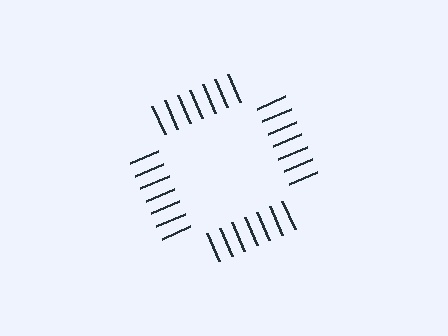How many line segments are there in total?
28 — 7 along each of the 4 edges.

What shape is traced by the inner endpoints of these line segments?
An illusory square — the line segments terminate on its edges but no continuous stroke is drawn.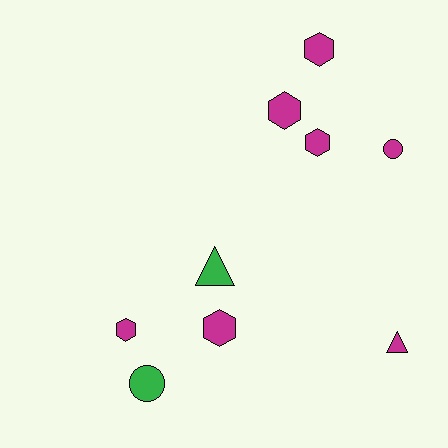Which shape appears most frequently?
Hexagon, with 5 objects.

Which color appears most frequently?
Magenta, with 7 objects.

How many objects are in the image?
There are 9 objects.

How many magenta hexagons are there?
There are 5 magenta hexagons.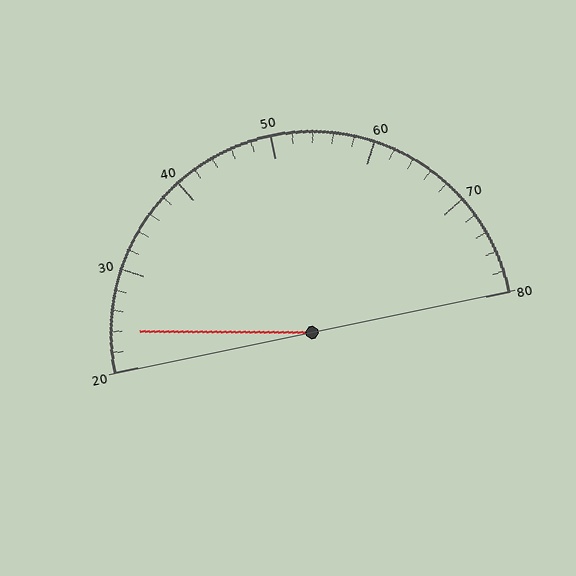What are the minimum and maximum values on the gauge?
The gauge ranges from 20 to 80.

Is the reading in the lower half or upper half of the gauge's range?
The reading is in the lower half of the range (20 to 80).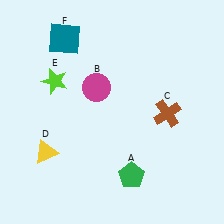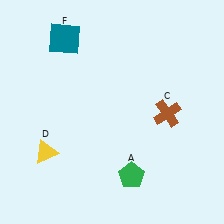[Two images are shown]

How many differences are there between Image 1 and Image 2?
There are 2 differences between the two images.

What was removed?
The magenta circle (B), the lime star (E) were removed in Image 2.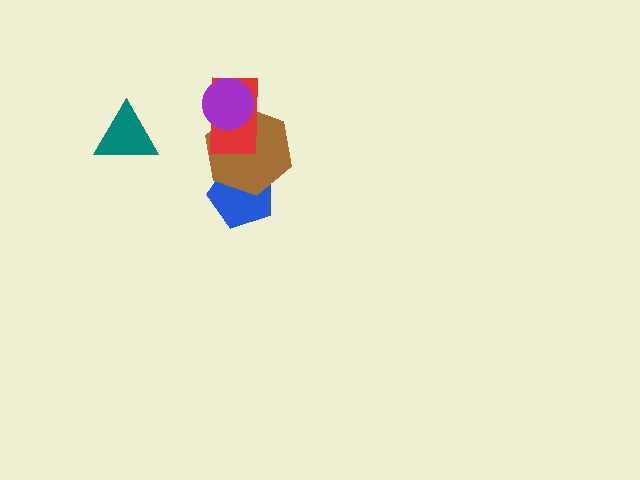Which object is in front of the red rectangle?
The purple circle is in front of the red rectangle.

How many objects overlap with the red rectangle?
2 objects overlap with the red rectangle.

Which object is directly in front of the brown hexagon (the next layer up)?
The red rectangle is directly in front of the brown hexagon.